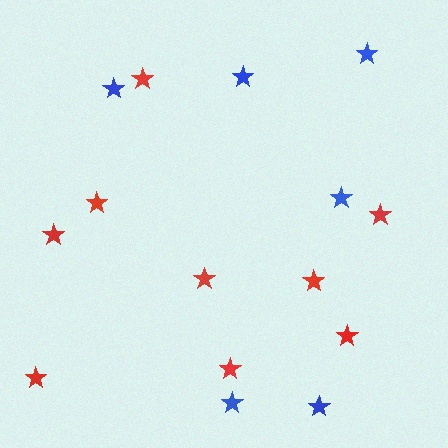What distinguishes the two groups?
There are 2 groups: one group of blue stars (6) and one group of red stars (9).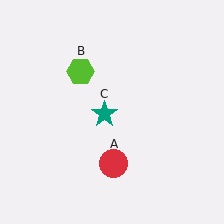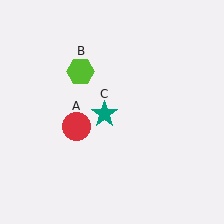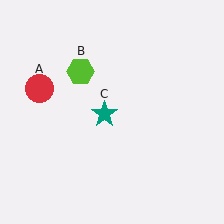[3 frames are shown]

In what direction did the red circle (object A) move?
The red circle (object A) moved up and to the left.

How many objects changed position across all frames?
1 object changed position: red circle (object A).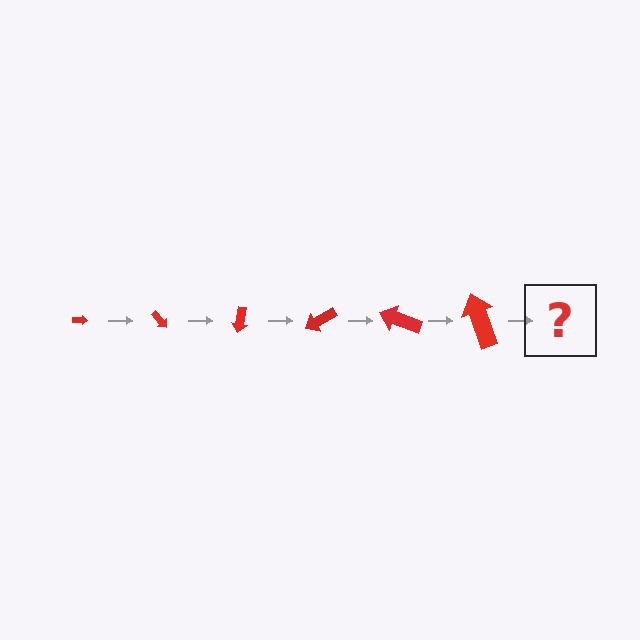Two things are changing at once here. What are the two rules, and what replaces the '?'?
The two rules are that the arrow grows larger each step and it rotates 50 degrees each step. The '?' should be an arrow, larger than the previous one and rotated 300 degrees from the start.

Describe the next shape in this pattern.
It should be an arrow, larger than the previous one and rotated 300 degrees from the start.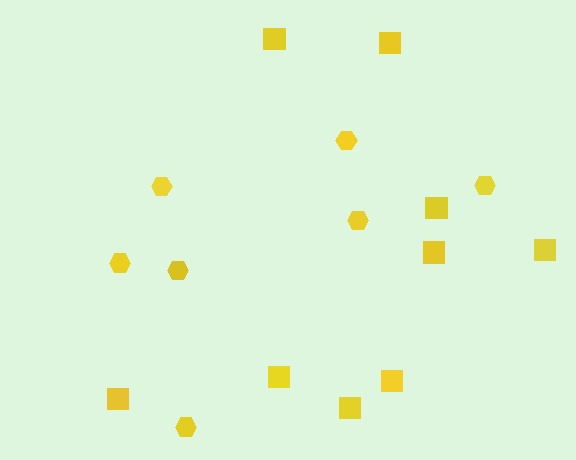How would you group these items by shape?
There are 2 groups: one group of squares (9) and one group of hexagons (7).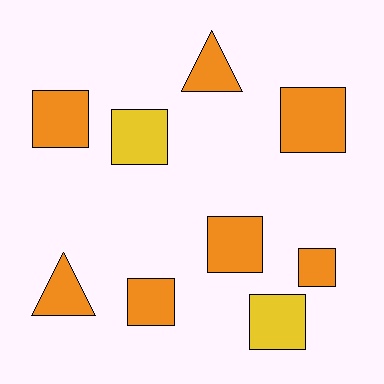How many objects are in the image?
There are 9 objects.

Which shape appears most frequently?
Square, with 7 objects.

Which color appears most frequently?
Orange, with 7 objects.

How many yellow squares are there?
There are 2 yellow squares.